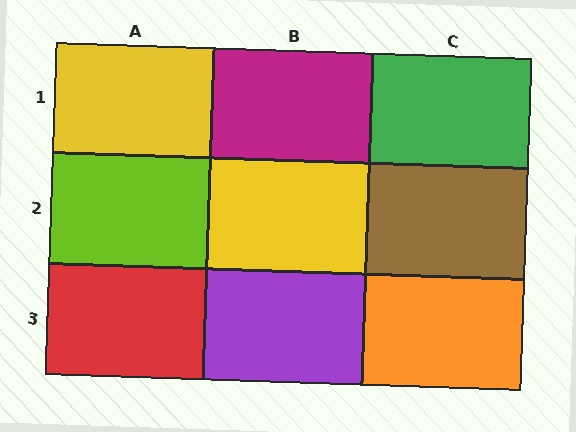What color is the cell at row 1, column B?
Magenta.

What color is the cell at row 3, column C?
Orange.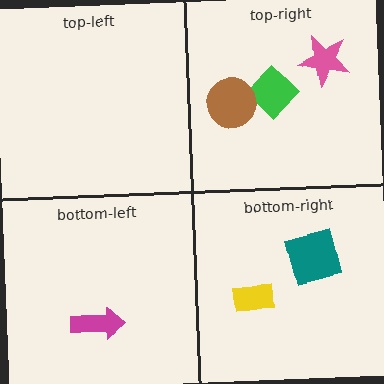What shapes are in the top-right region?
The green diamond, the brown circle, the pink star.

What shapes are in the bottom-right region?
The teal square, the yellow rectangle.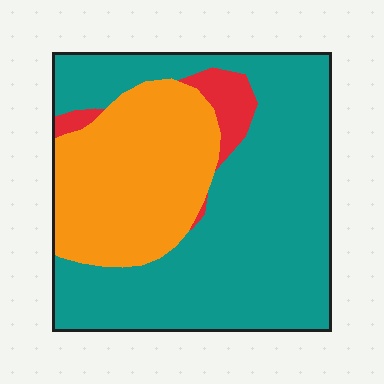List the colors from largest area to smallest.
From largest to smallest: teal, orange, red.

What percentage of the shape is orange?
Orange covers 31% of the shape.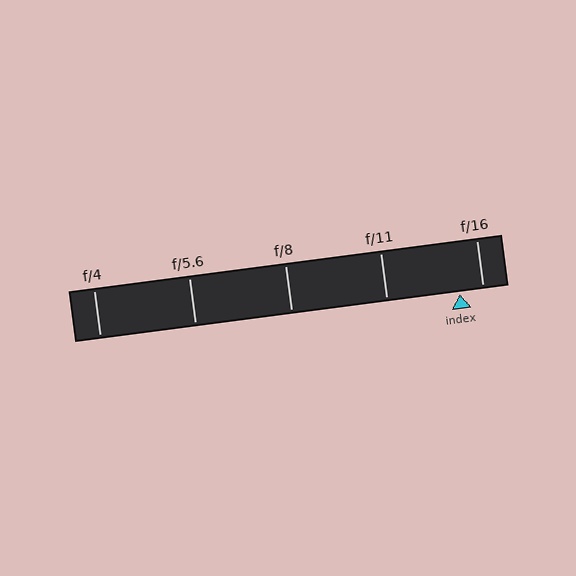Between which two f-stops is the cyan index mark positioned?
The index mark is between f/11 and f/16.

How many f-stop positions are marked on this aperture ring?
There are 5 f-stop positions marked.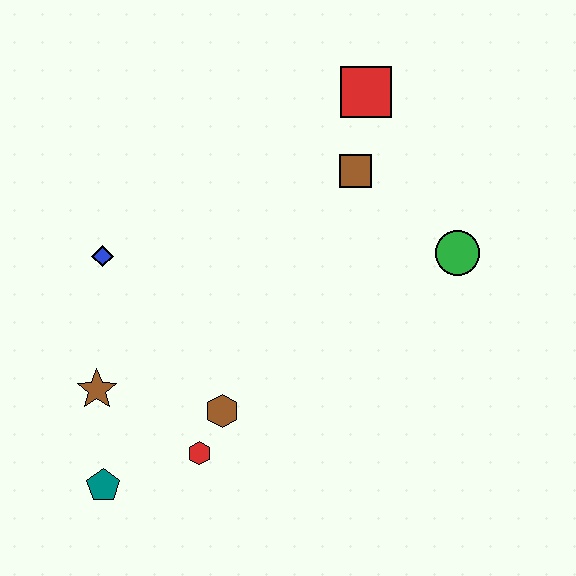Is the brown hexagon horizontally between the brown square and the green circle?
No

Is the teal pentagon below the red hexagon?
Yes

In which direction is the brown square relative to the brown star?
The brown square is to the right of the brown star.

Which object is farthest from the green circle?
The teal pentagon is farthest from the green circle.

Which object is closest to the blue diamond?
The brown star is closest to the blue diamond.